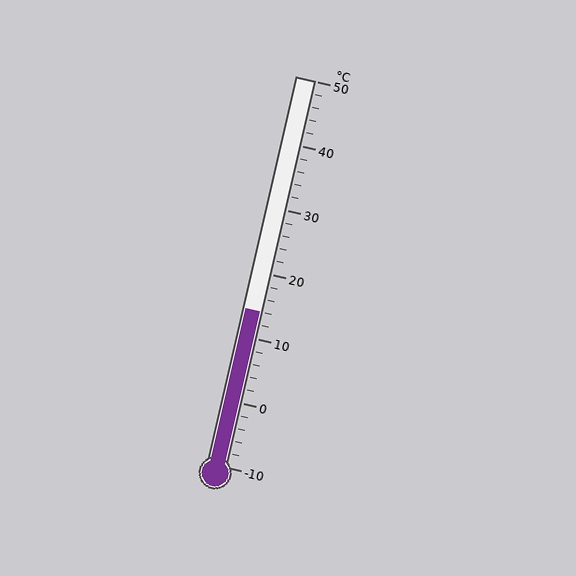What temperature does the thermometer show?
The thermometer shows approximately 14°C.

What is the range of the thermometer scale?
The thermometer scale ranges from -10°C to 50°C.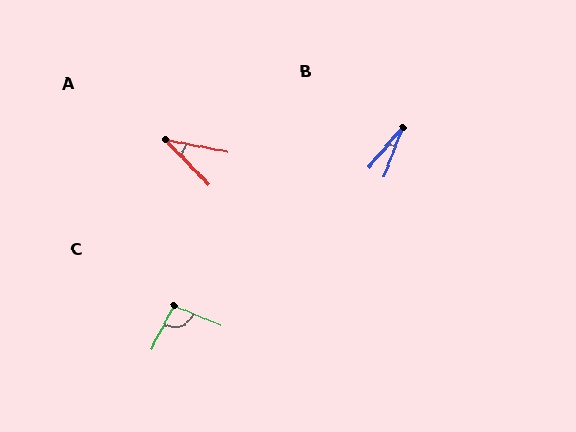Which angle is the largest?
C, at approximately 95 degrees.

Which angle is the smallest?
B, at approximately 20 degrees.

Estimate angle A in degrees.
Approximately 35 degrees.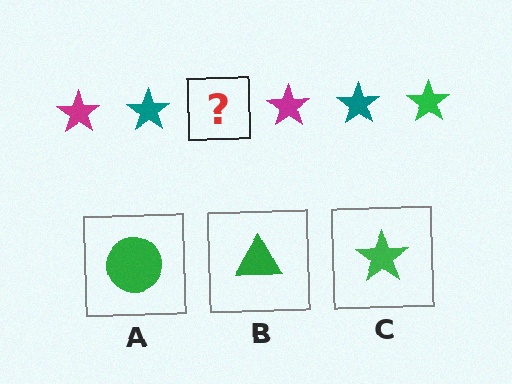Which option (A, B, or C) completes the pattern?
C.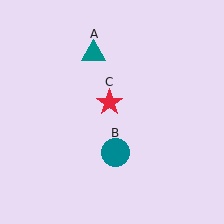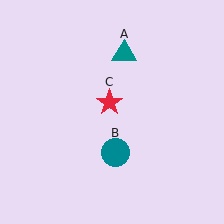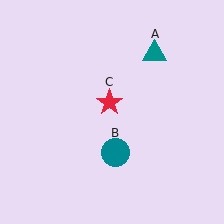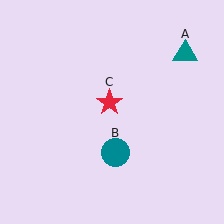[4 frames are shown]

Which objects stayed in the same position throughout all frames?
Teal circle (object B) and red star (object C) remained stationary.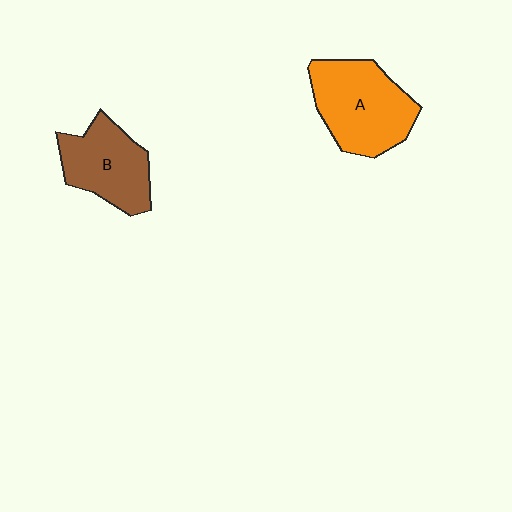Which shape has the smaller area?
Shape B (brown).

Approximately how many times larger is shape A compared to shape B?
Approximately 1.3 times.